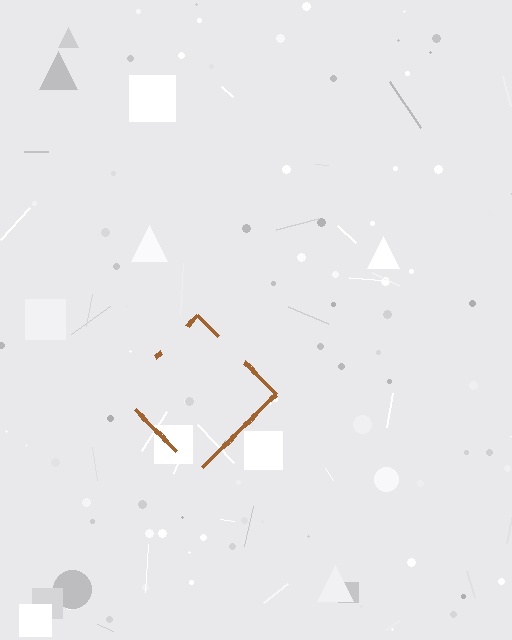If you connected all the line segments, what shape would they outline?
They would outline a diamond.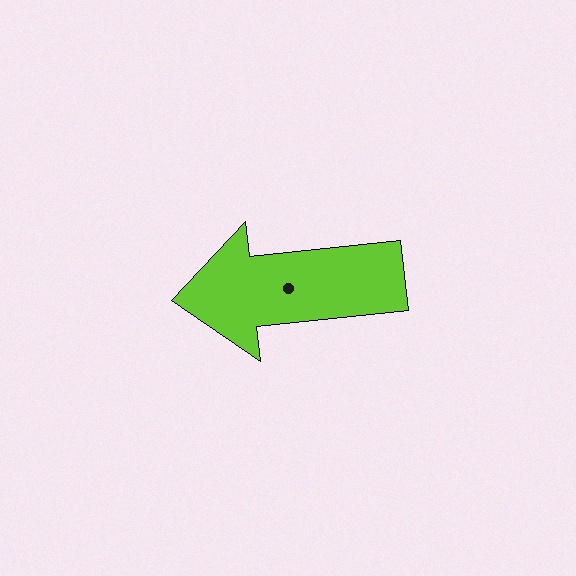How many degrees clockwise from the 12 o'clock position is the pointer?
Approximately 264 degrees.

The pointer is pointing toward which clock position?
Roughly 9 o'clock.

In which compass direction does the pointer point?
West.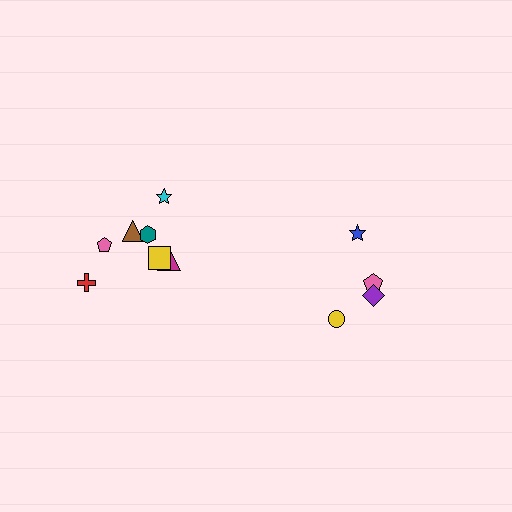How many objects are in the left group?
There are 7 objects.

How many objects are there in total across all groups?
There are 11 objects.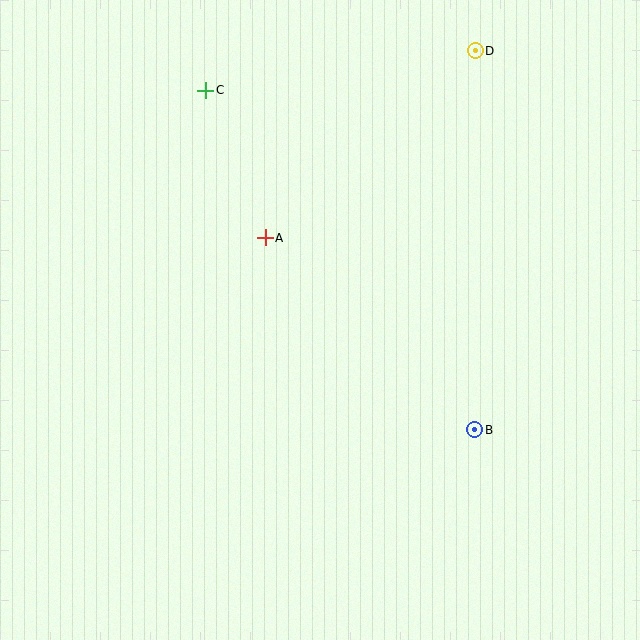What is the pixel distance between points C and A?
The distance between C and A is 159 pixels.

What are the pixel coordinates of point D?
Point D is at (475, 51).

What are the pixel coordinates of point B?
Point B is at (475, 430).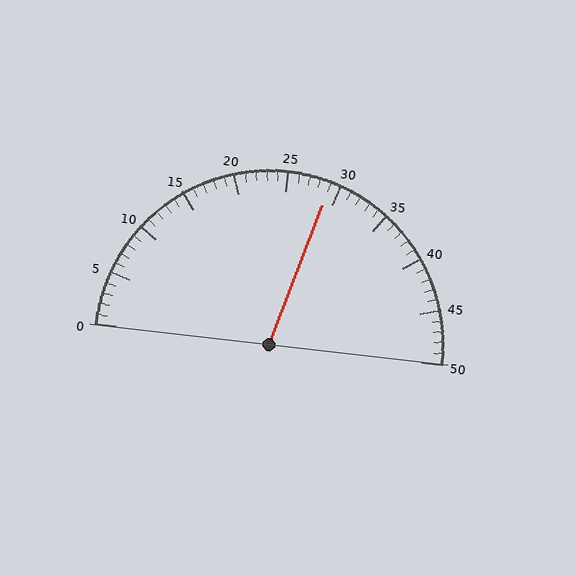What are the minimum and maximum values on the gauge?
The gauge ranges from 0 to 50.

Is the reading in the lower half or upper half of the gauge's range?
The reading is in the upper half of the range (0 to 50).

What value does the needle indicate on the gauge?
The needle indicates approximately 29.